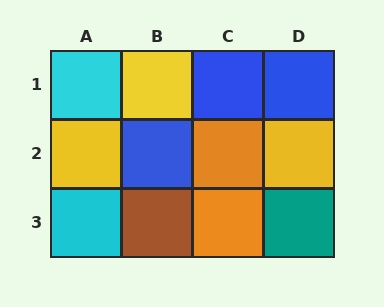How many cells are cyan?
2 cells are cyan.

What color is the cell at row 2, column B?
Blue.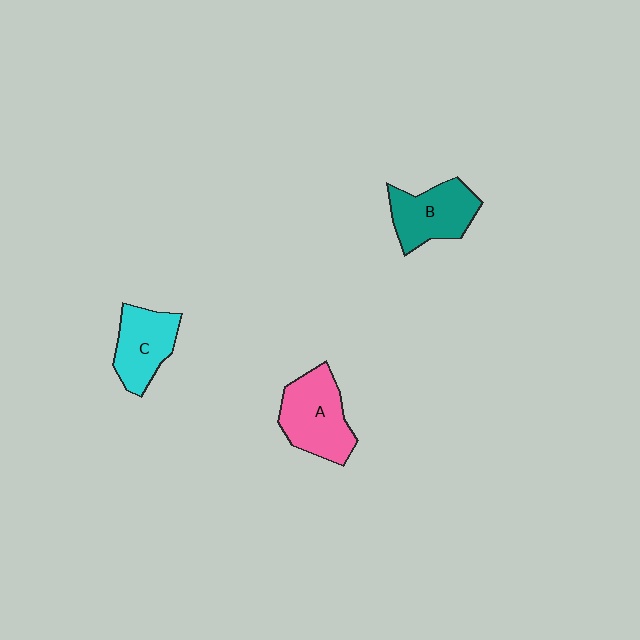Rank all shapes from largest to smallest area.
From largest to smallest: A (pink), B (teal), C (cyan).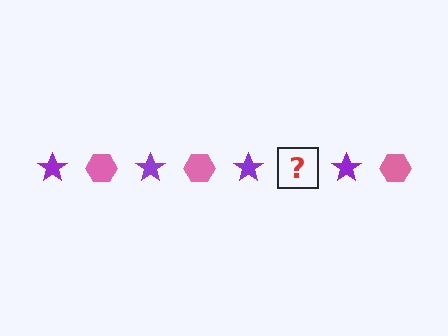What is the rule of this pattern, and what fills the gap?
The rule is that the pattern alternates between purple star and pink hexagon. The gap should be filled with a pink hexagon.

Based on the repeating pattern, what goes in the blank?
The blank should be a pink hexagon.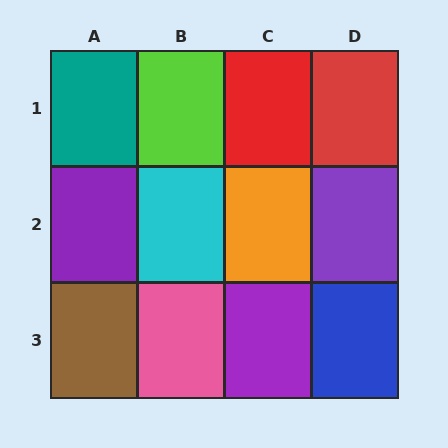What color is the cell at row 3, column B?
Pink.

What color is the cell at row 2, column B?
Cyan.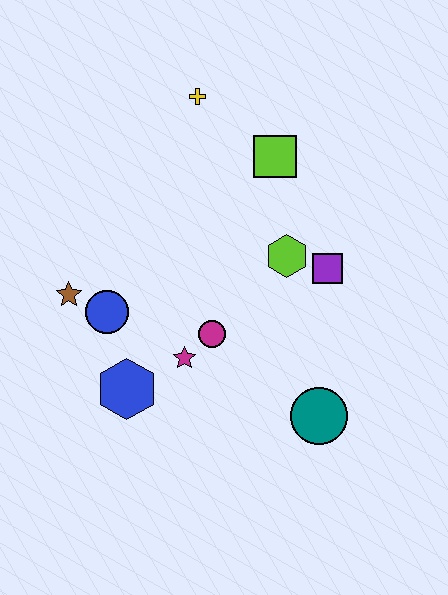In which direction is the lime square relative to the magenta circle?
The lime square is above the magenta circle.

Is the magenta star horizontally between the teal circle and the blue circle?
Yes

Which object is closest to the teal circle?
The magenta circle is closest to the teal circle.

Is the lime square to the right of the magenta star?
Yes